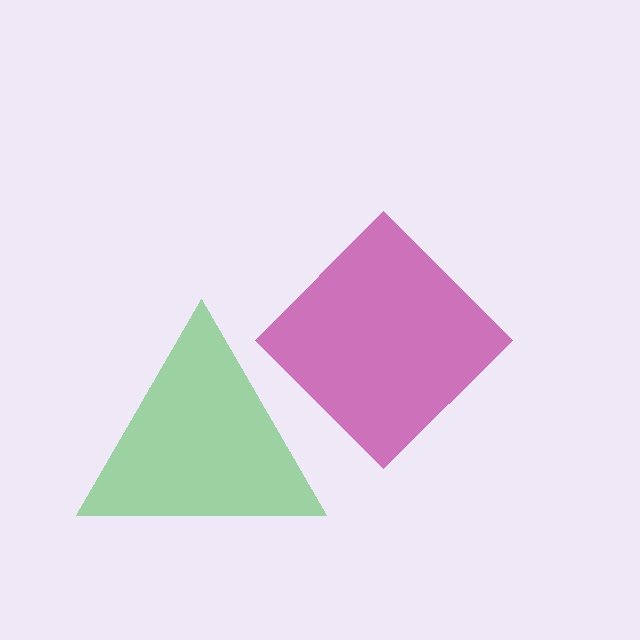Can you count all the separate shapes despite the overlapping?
Yes, there are 2 separate shapes.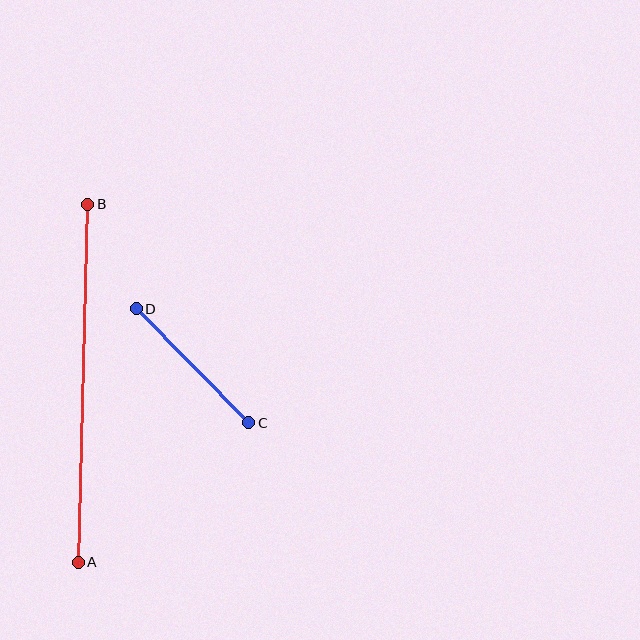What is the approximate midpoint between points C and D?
The midpoint is at approximately (193, 366) pixels.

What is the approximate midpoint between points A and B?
The midpoint is at approximately (83, 383) pixels.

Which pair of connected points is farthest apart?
Points A and B are farthest apart.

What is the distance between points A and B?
The distance is approximately 358 pixels.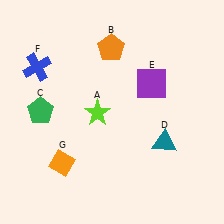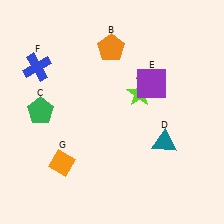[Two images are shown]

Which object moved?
The lime star (A) moved right.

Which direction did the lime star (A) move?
The lime star (A) moved right.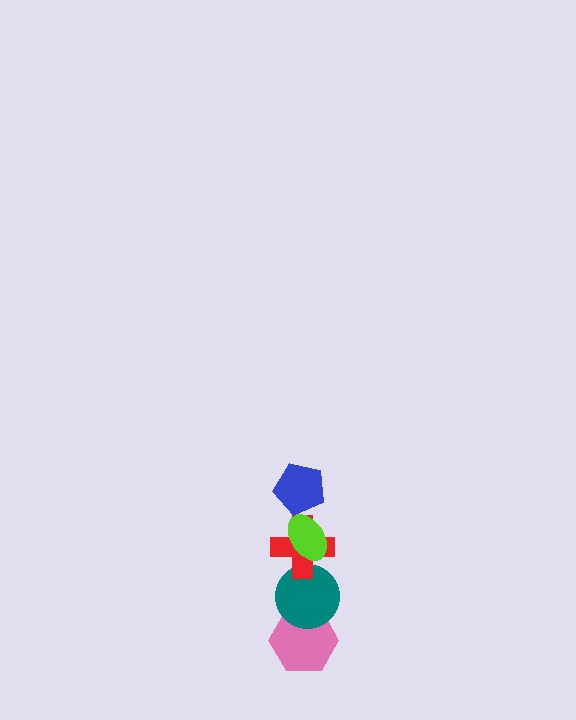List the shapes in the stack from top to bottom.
From top to bottom: the blue pentagon, the lime ellipse, the red cross, the teal circle, the pink hexagon.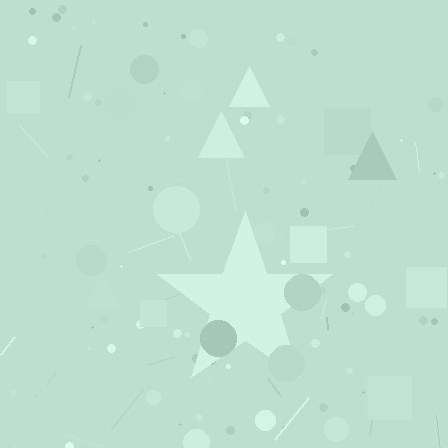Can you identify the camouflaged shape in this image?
The camouflaged shape is a star.